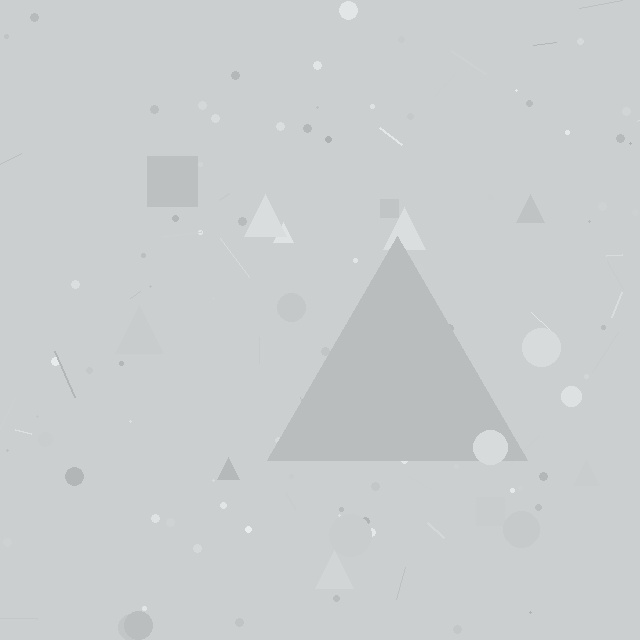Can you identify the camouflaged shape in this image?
The camouflaged shape is a triangle.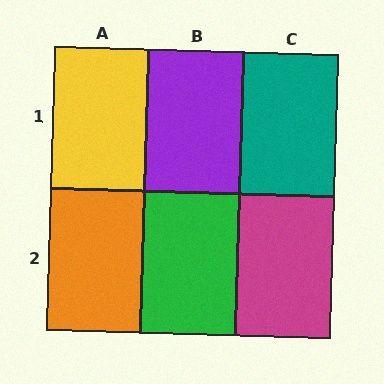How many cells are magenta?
1 cell is magenta.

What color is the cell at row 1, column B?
Purple.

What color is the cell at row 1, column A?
Yellow.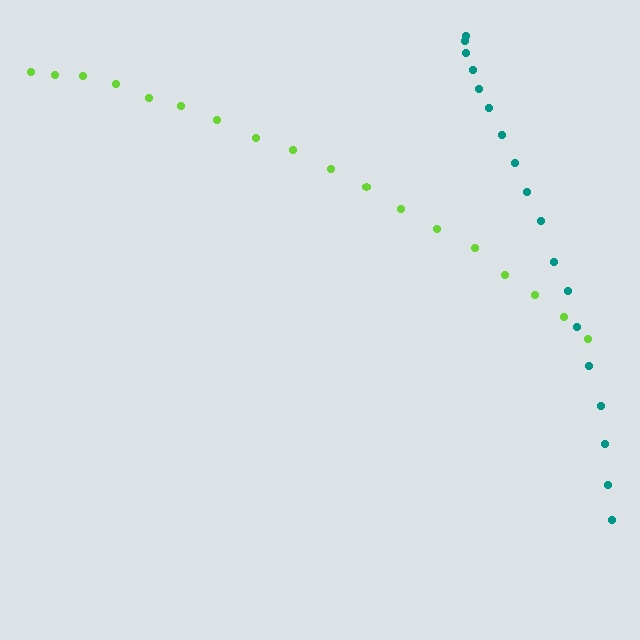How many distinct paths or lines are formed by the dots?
There are 2 distinct paths.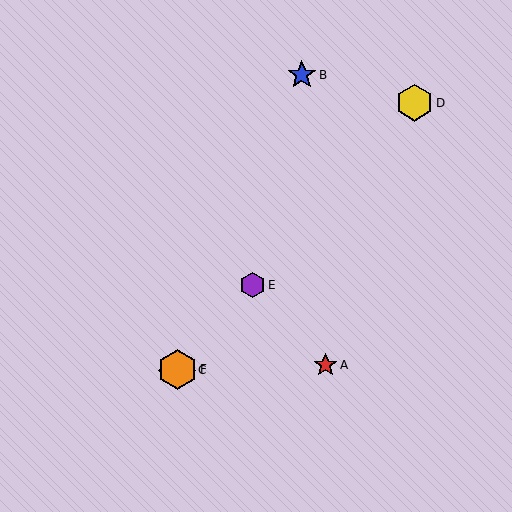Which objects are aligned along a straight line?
Objects C, D, E, F are aligned along a straight line.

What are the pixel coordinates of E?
Object E is at (253, 285).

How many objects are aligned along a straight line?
4 objects (C, D, E, F) are aligned along a straight line.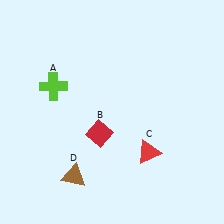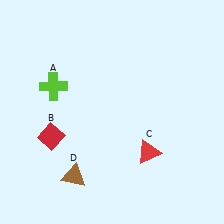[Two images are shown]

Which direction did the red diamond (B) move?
The red diamond (B) moved left.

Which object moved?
The red diamond (B) moved left.